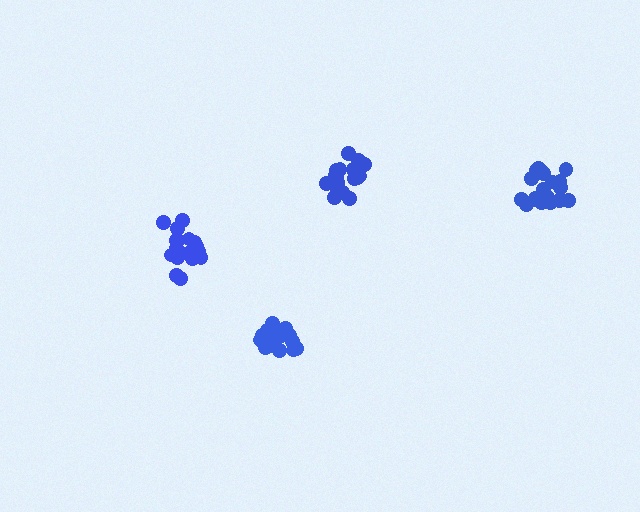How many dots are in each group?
Group 1: 18 dots, Group 2: 19 dots, Group 3: 16 dots, Group 4: 21 dots (74 total).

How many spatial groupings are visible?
There are 4 spatial groupings.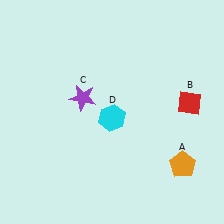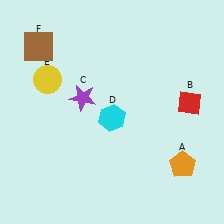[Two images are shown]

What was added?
A yellow circle (E), a brown square (F) were added in Image 2.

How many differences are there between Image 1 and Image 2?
There are 2 differences between the two images.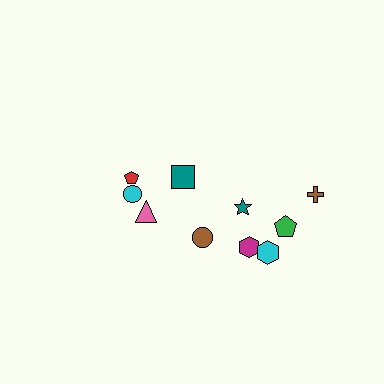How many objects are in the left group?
There are 4 objects.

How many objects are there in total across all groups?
There are 10 objects.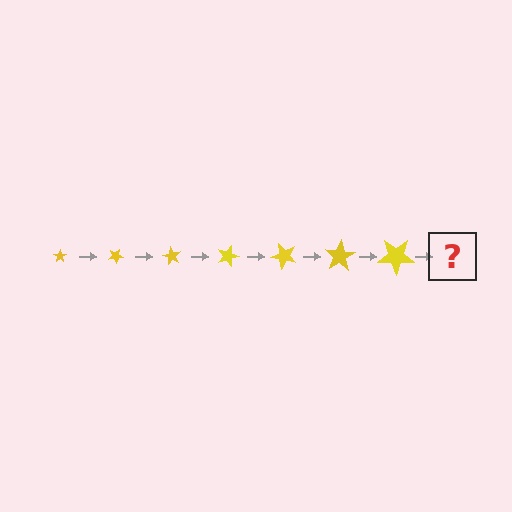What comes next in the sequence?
The next element should be a star, larger than the previous one and rotated 210 degrees from the start.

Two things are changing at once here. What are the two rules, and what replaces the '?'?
The two rules are that the star grows larger each step and it rotates 30 degrees each step. The '?' should be a star, larger than the previous one and rotated 210 degrees from the start.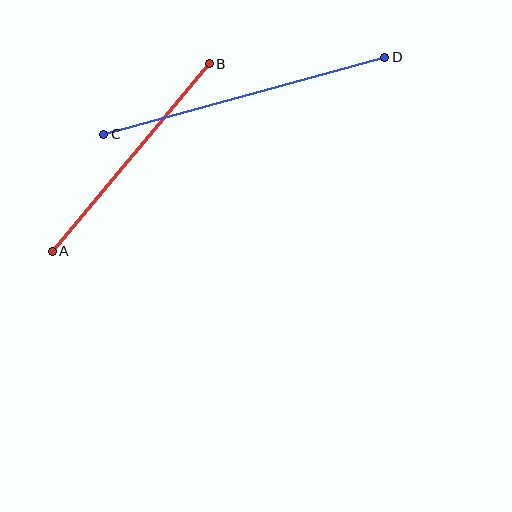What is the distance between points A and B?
The distance is approximately 245 pixels.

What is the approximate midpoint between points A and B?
The midpoint is at approximately (131, 157) pixels.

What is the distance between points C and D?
The distance is approximately 291 pixels.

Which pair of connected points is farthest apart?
Points C and D are farthest apart.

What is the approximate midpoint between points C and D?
The midpoint is at approximately (244, 96) pixels.